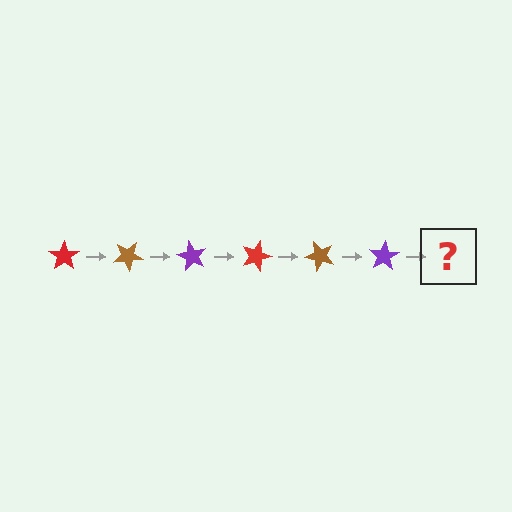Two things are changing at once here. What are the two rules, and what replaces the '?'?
The two rules are that it rotates 30 degrees each step and the color cycles through red, brown, and purple. The '?' should be a red star, rotated 180 degrees from the start.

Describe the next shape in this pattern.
It should be a red star, rotated 180 degrees from the start.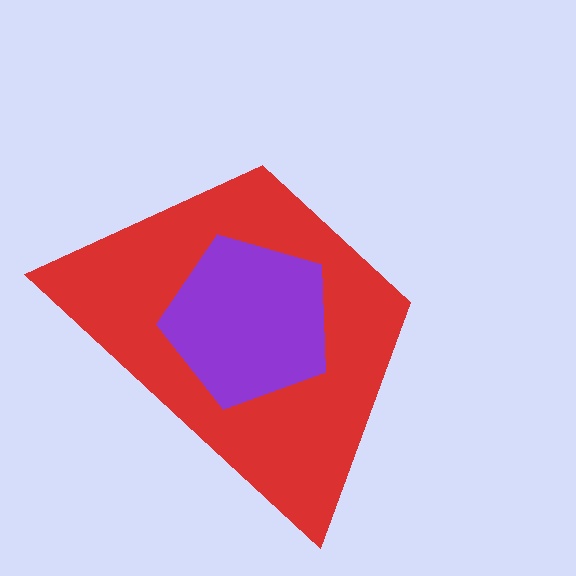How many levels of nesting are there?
2.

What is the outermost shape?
The red trapezoid.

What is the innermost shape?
The purple pentagon.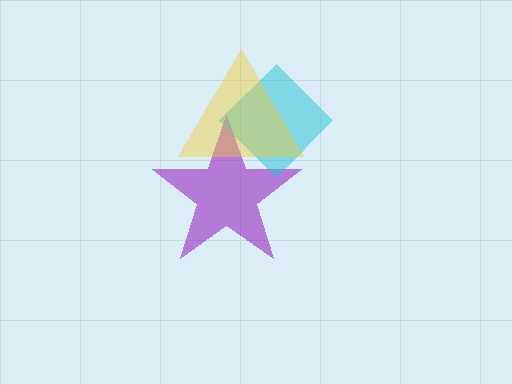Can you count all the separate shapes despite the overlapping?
Yes, there are 3 separate shapes.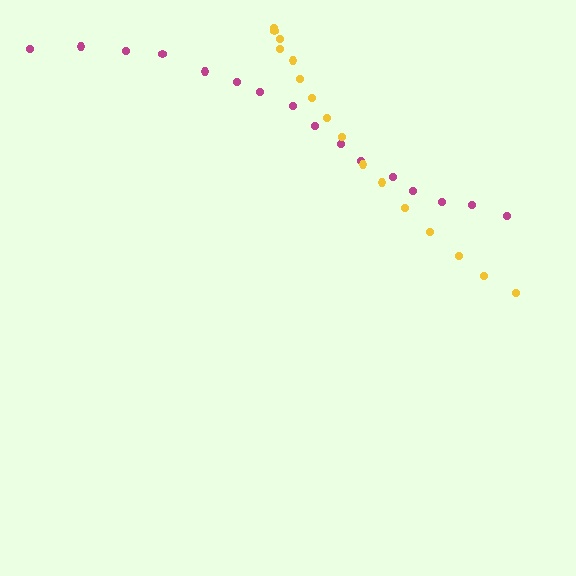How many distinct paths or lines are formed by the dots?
There are 2 distinct paths.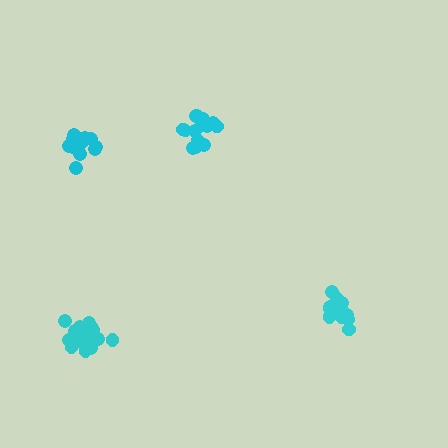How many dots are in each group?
Group 1: 21 dots, Group 2: 17 dots, Group 3: 16 dots, Group 4: 18 dots (72 total).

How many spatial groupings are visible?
There are 4 spatial groupings.